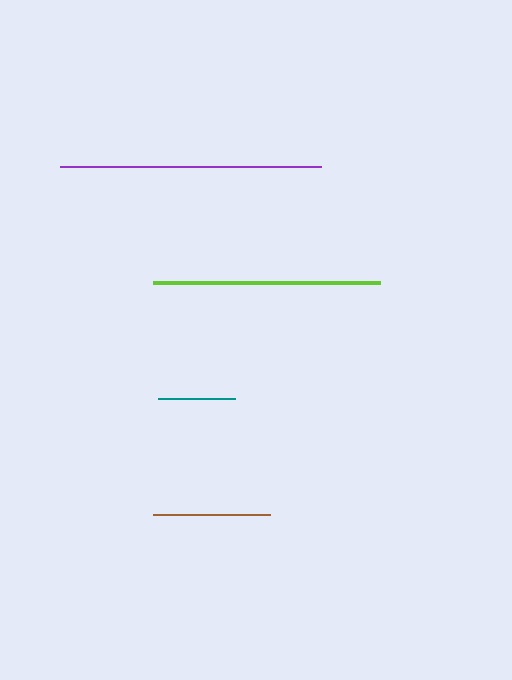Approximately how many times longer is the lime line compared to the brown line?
The lime line is approximately 1.9 times the length of the brown line.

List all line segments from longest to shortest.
From longest to shortest: purple, lime, brown, teal.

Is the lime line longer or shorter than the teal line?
The lime line is longer than the teal line.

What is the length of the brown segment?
The brown segment is approximately 117 pixels long.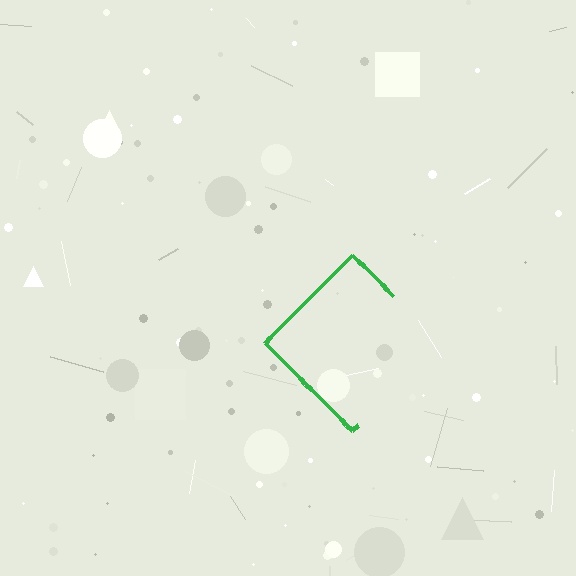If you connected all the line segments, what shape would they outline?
They would outline a diamond.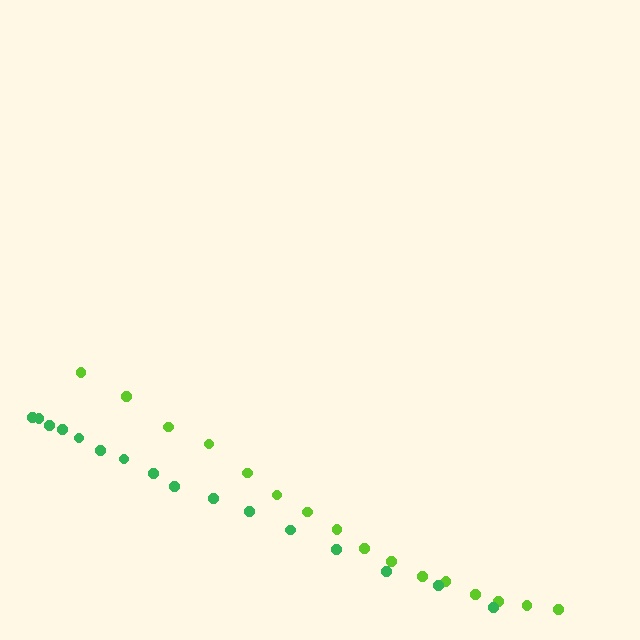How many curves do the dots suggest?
There are 2 distinct paths.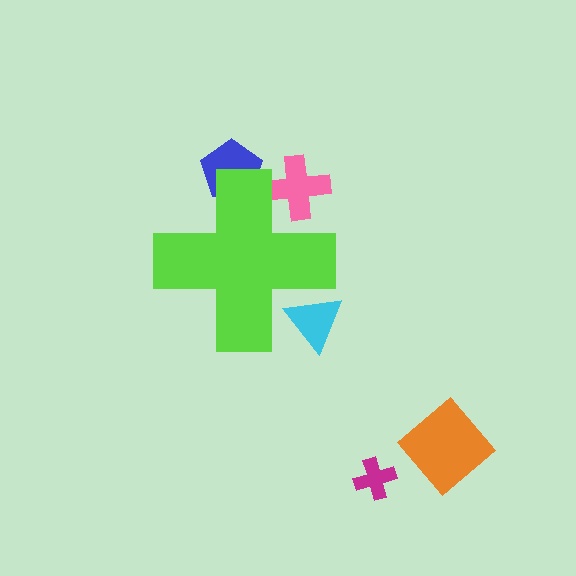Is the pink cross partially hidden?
Yes, the pink cross is partially hidden behind the lime cross.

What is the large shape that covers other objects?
A lime cross.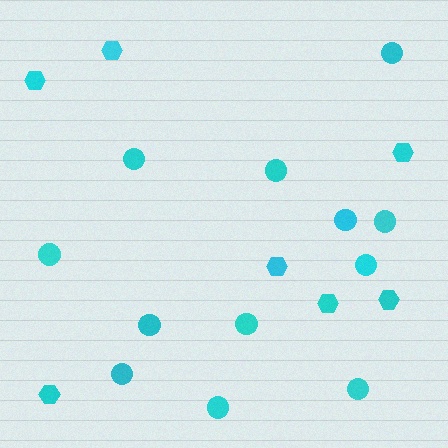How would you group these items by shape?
There are 2 groups: one group of hexagons (7) and one group of circles (12).